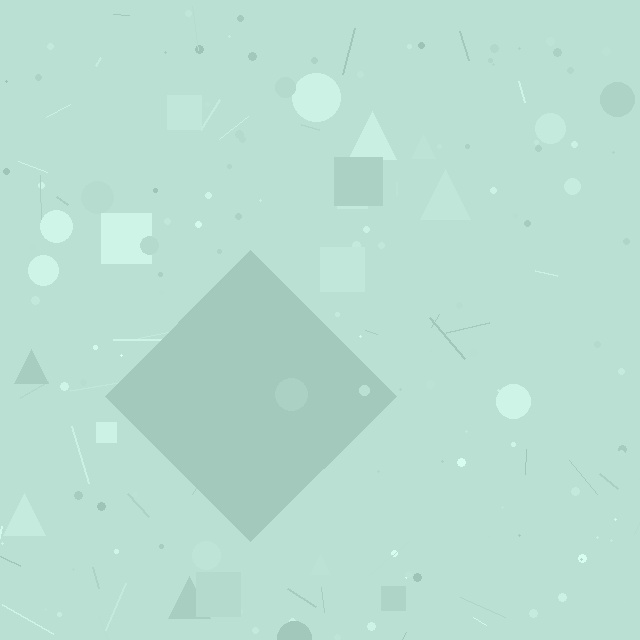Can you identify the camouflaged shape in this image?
The camouflaged shape is a diamond.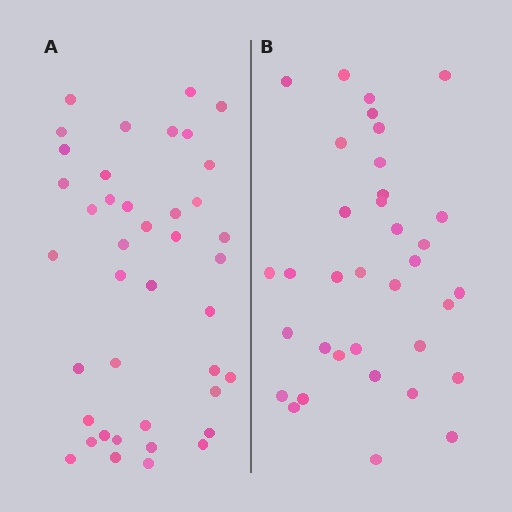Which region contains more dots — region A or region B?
Region A (the left region) has more dots.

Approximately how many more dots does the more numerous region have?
Region A has about 6 more dots than region B.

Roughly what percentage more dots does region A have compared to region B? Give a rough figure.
About 15% more.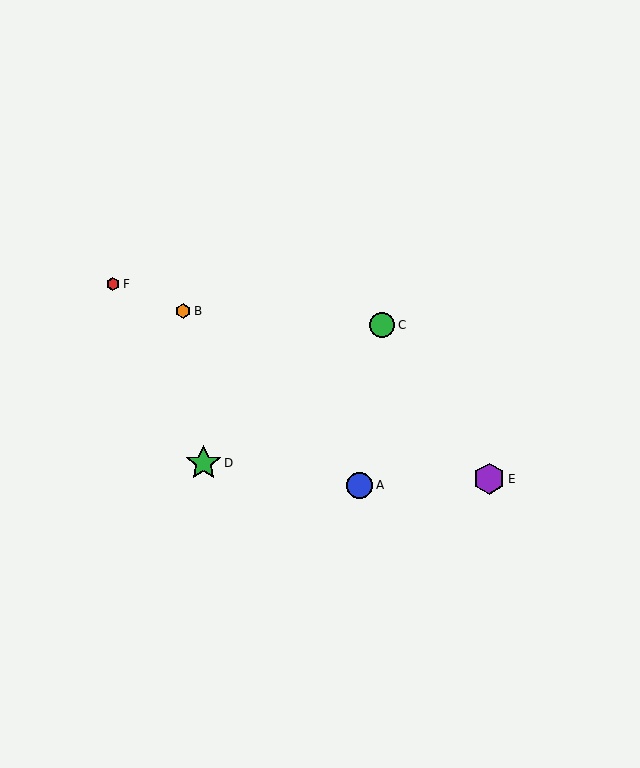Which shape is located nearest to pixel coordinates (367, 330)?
The green circle (labeled C) at (382, 325) is nearest to that location.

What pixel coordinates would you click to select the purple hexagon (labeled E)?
Click at (489, 479) to select the purple hexagon E.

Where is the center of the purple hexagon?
The center of the purple hexagon is at (489, 479).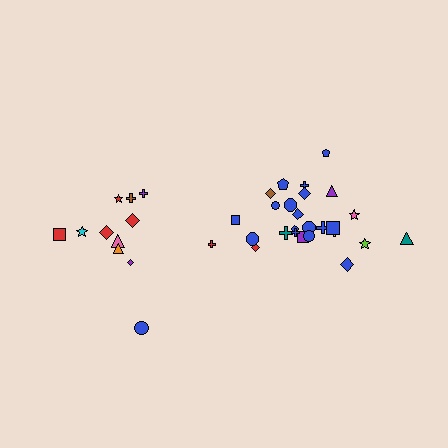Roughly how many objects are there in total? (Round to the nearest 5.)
Roughly 35 objects in total.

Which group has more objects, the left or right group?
The right group.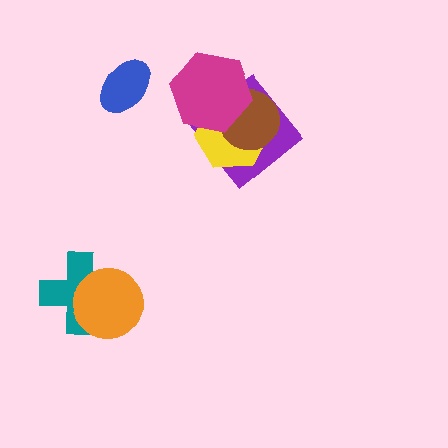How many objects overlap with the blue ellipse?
0 objects overlap with the blue ellipse.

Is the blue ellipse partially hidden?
No, no other shape covers it.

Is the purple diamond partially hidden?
Yes, it is partially covered by another shape.